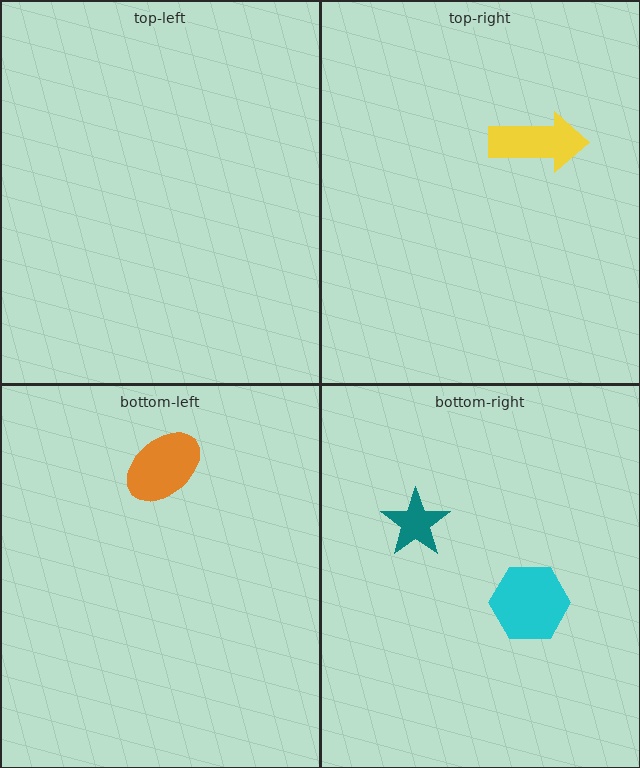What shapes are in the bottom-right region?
The cyan hexagon, the teal star.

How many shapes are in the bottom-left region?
1.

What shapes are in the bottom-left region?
The orange ellipse.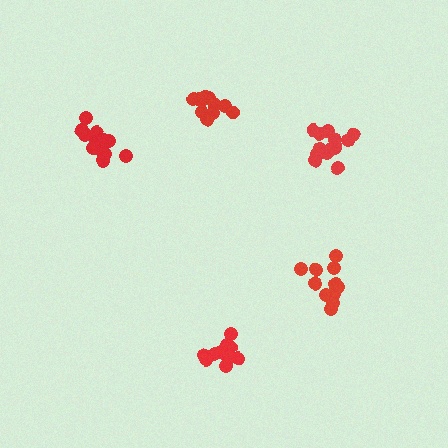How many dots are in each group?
Group 1: 13 dots, Group 2: 12 dots, Group 3: 16 dots, Group 4: 17 dots, Group 5: 11 dots (69 total).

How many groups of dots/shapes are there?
There are 5 groups.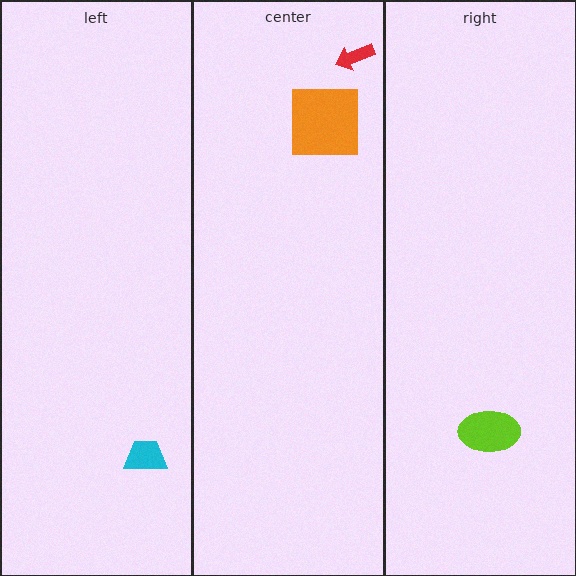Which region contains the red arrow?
The center region.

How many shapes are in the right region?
1.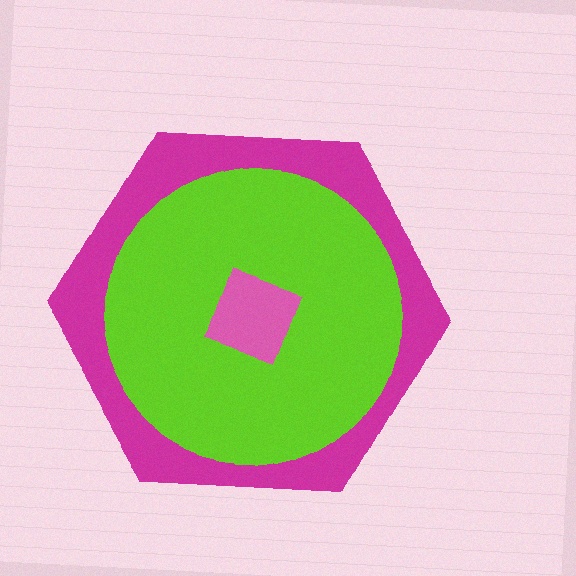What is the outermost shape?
The magenta hexagon.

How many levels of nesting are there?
3.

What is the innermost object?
The pink square.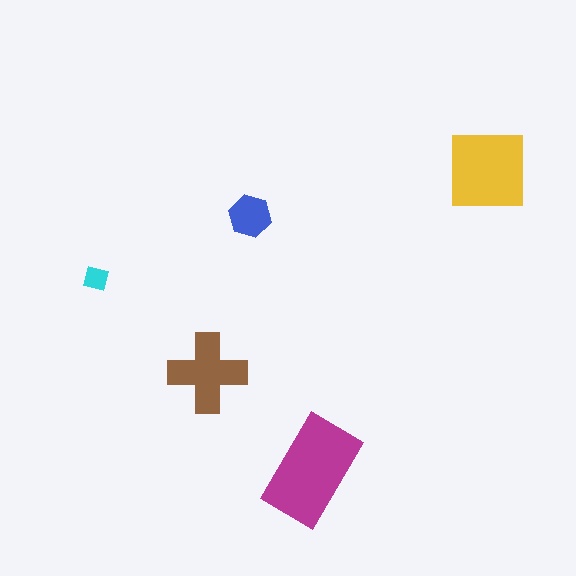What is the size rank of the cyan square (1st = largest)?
5th.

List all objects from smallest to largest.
The cyan square, the blue hexagon, the brown cross, the yellow square, the magenta rectangle.